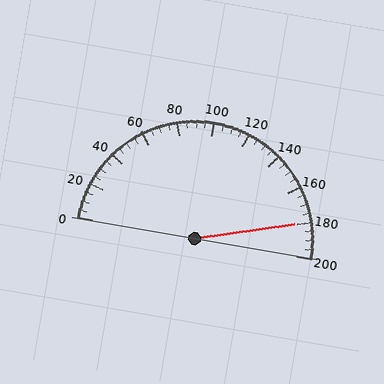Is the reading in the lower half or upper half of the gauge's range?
The reading is in the upper half of the range (0 to 200).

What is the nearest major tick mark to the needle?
The nearest major tick mark is 180.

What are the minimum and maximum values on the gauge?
The gauge ranges from 0 to 200.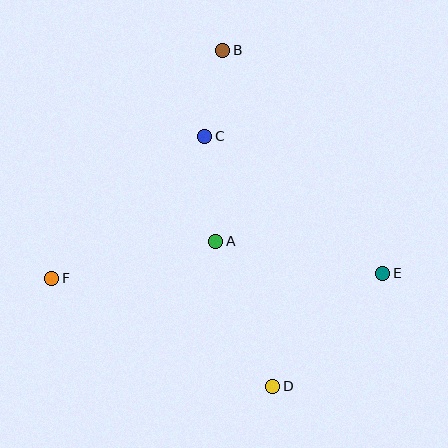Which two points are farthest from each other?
Points B and D are farthest from each other.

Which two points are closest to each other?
Points B and C are closest to each other.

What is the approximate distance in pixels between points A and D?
The distance between A and D is approximately 156 pixels.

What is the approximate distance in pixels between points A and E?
The distance between A and E is approximately 170 pixels.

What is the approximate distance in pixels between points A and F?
The distance between A and F is approximately 168 pixels.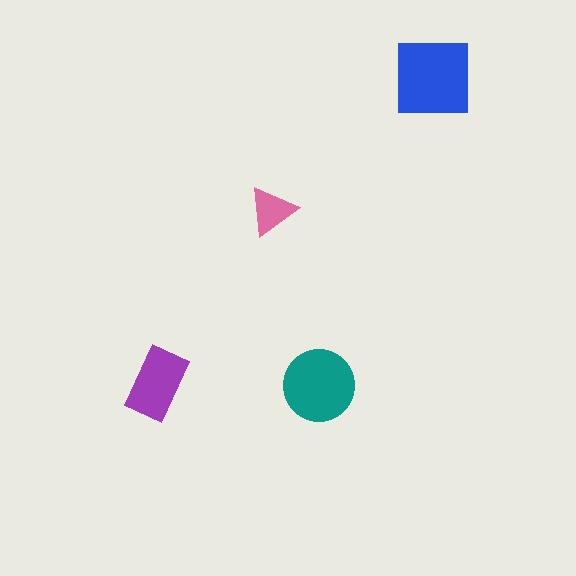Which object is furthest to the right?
The blue square is rightmost.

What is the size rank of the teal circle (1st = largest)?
2nd.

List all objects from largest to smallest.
The blue square, the teal circle, the purple rectangle, the pink triangle.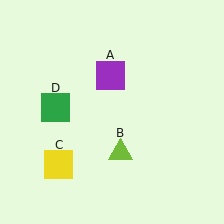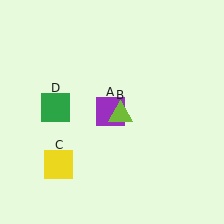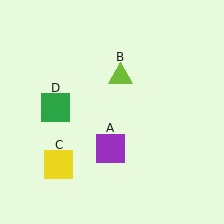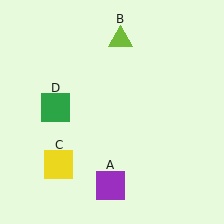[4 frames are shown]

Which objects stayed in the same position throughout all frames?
Yellow square (object C) and green square (object D) remained stationary.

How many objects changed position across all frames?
2 objects changed position: purple square (object A), lime triangle (object B).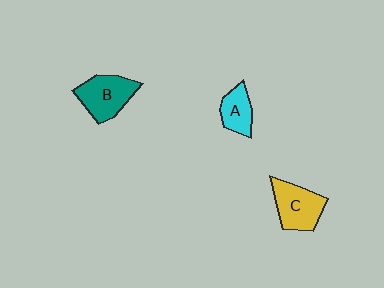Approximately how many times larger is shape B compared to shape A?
Approximately 1.6 times.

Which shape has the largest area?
Shape C (yellow).